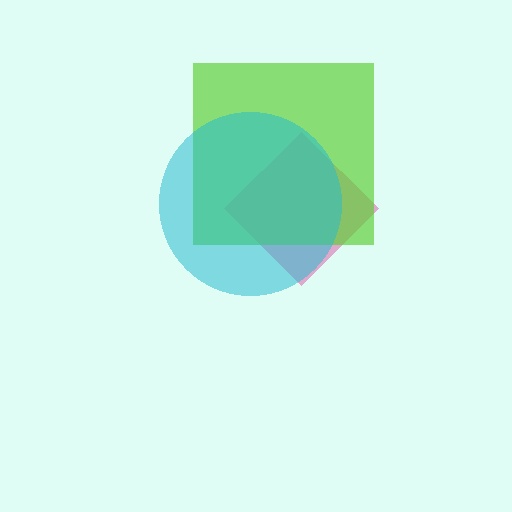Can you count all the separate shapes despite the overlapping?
Yes, there are 3 separate shapes.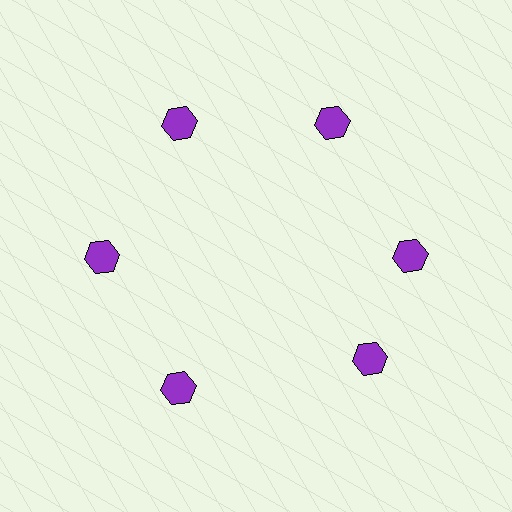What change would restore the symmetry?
The symmetry would be restored by rotating it back into even spacing with its neighbors so that all 6 hexagons sit at equal angles and equal distance from the center.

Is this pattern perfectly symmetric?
No. The 6 purple hexagons are arranged in a ring, but one element near the 5 o'clock position is rotated out of alignment along the ring, breaking the 6-fold rotational symmetry.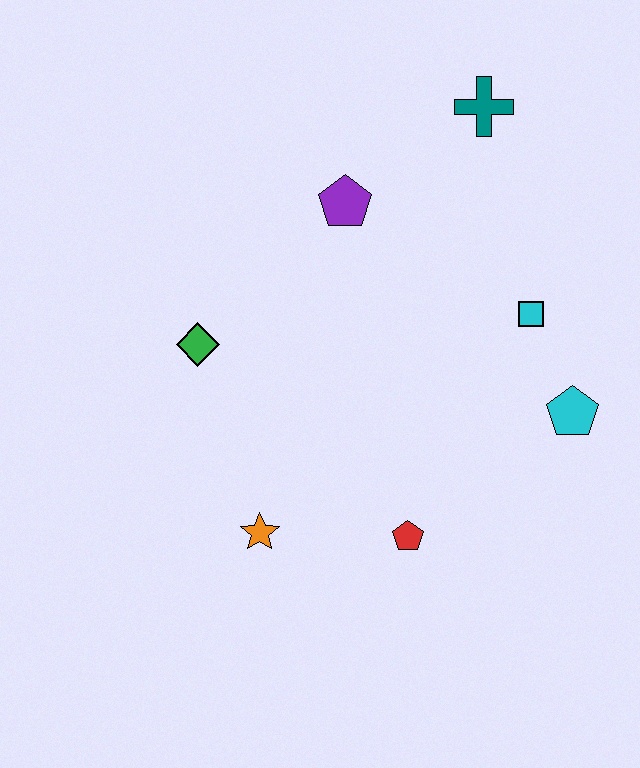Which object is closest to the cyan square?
The cyan pentagon is closest to the cyan square.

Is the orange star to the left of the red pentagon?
Yes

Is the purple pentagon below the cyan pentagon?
No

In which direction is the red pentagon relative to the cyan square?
The red pentagon is below the cyan square.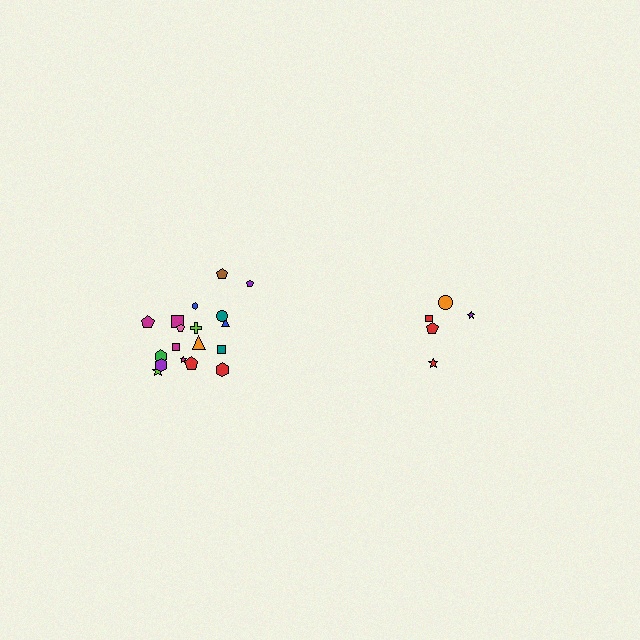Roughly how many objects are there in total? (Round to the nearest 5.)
Roughly 25 objects in total.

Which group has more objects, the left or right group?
The left group.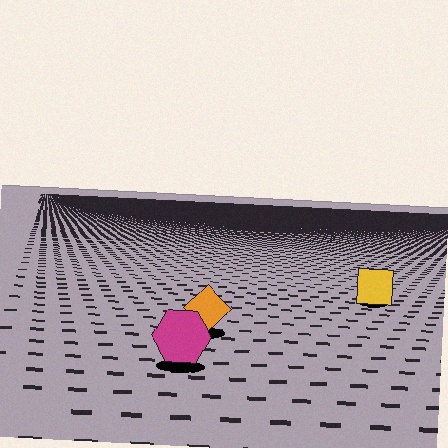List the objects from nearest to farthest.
From nearest to farthest: the magenta hexagon, the orange diamond, the yellow square.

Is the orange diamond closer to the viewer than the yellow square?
Yes. The orange diamond is closer — you can tell from the texture gradient: the ground texture is coarser near it.